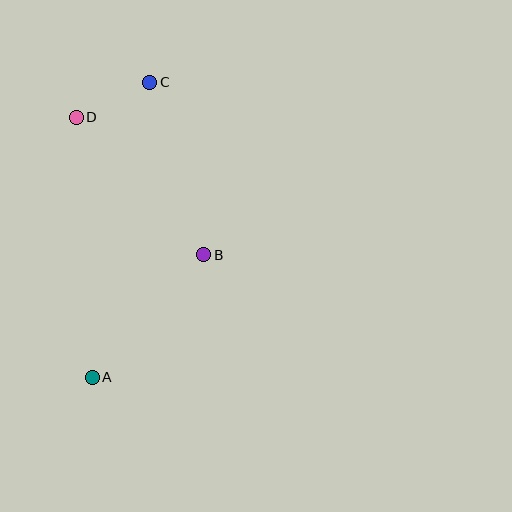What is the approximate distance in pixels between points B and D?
The distance between B and D is approximately 187 pixels.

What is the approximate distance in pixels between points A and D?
The distance between A and D is approximately 260 pixels.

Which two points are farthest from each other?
Points A and C are farthest from each other.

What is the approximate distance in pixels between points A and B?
The distance between A and B is approximately 166 pixels.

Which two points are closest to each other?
Points C and D are closest to each other.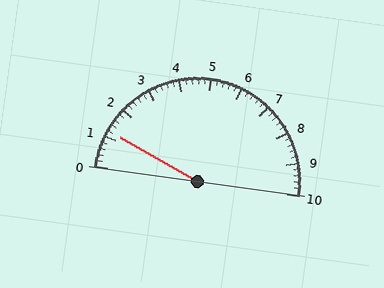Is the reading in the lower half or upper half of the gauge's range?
The reading is in the lower half of the range (0 to 10).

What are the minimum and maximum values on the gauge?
The gauge ranges from 0 to 10.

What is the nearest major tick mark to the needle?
The nearest major tick mark is 1.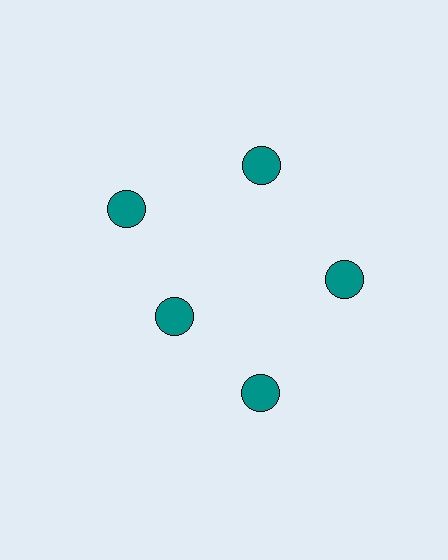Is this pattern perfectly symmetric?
No. The 5 teal circles are arranged in a ring, but one element near the 8 o'clock position is pulled inward toward the center, breaking the 5-fold rotational symmetry.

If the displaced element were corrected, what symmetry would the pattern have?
It would have 5-fold rotational symmetry — the pattern would map onto itself every 72 degrees.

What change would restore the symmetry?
The symmetry would be restored by moving it outward, back onto the ring so that all 5 circles sit at equal angles and equal distance from the center.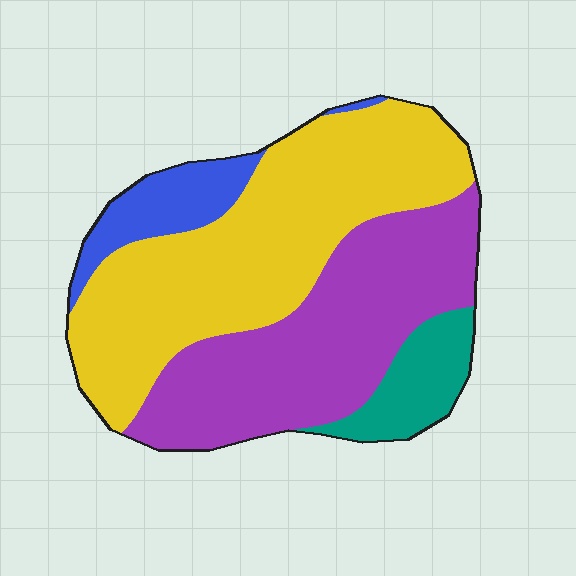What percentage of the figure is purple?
Purple covers roughly 35% of the figure.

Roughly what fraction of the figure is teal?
Teal covers roughly 10% of the figure.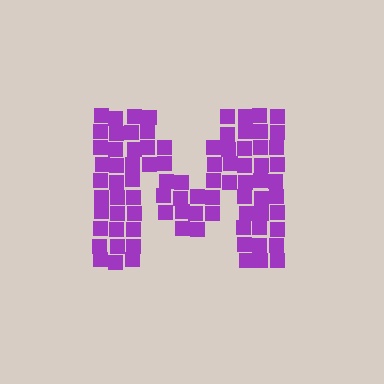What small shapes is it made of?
It is made of small squares.